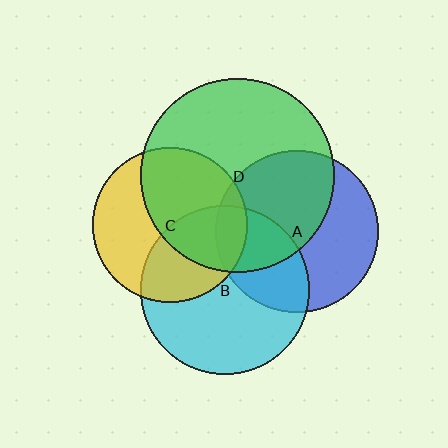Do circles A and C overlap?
Yes.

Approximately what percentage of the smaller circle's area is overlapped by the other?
Approximately 10%.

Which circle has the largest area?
Circle D (green).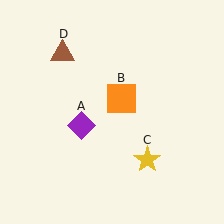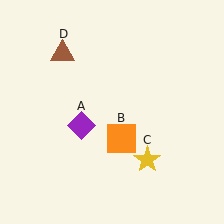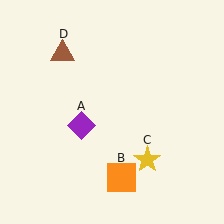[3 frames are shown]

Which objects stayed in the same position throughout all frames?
Purple diamond (object A) and yellow star (object C) and brown triangle (object D) remained stationary.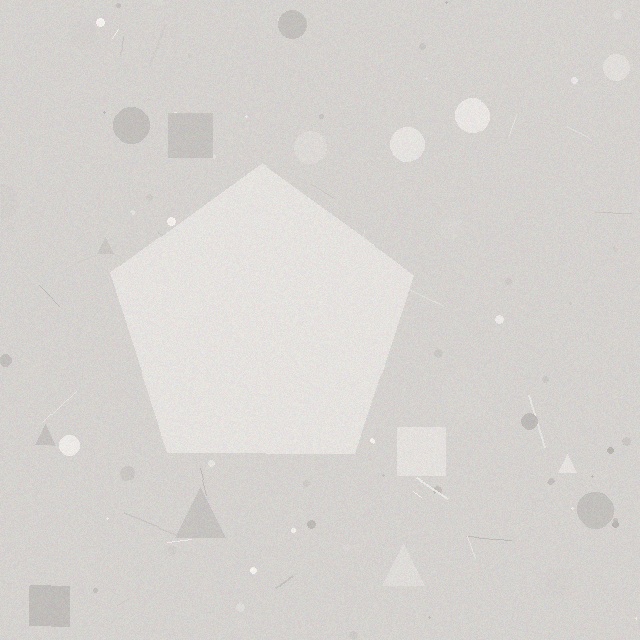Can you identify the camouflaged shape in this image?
The camouflaged shape is a pentagon.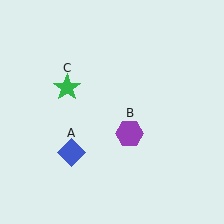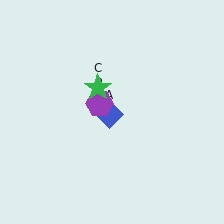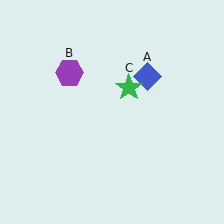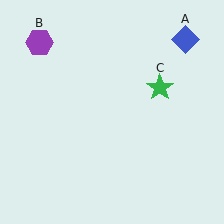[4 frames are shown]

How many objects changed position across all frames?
3 objects changed position: blue diamond (object A), purple hexagon (object B), green star (object C).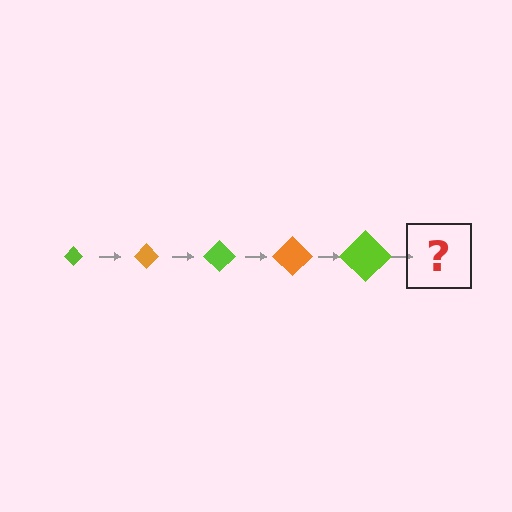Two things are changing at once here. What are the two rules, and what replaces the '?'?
The two rules are that the diamond grows larger each step and the color cycles through lime and orange. The '?' should be an orange diamond, larger than the previous one.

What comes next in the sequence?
The next element should be an orange diamond, larger than the previous one.